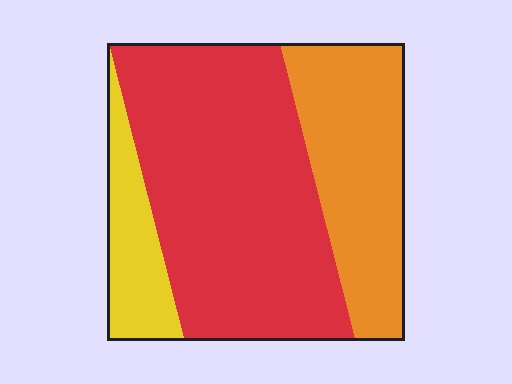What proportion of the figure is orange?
Orange covers roughly 30% of the figure.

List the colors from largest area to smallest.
From largest to smallest: red, orange, yellow.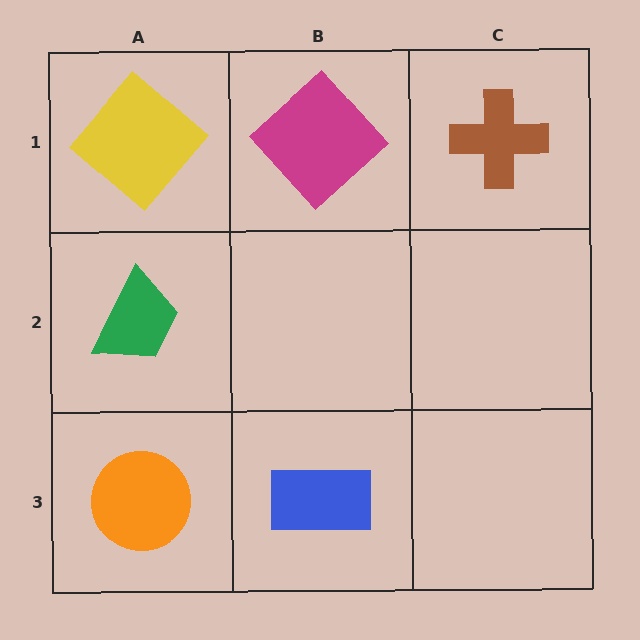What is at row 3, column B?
A blue rectangle.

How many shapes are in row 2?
1 shape.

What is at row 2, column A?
A green trapezoid.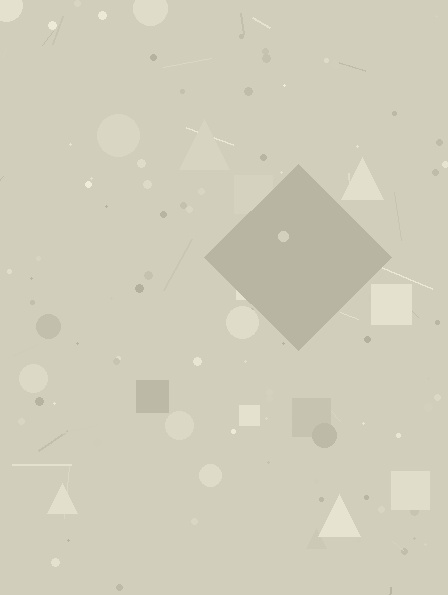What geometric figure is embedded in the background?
A diamond is embedded in the background.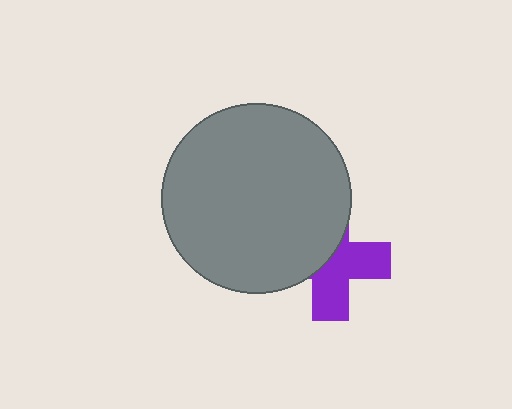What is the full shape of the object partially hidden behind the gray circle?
The partially hidden object is a purple cross.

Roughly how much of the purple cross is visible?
About half of it is visible (roughly 52%).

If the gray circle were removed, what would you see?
You would see the complete purple cross.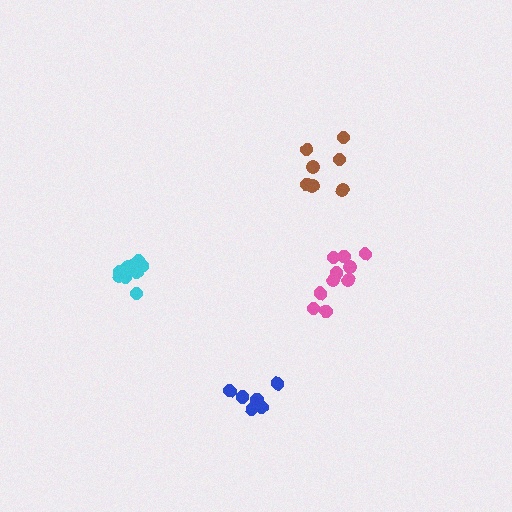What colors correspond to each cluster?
The clusters are colored: brown, blue, pink, cyan.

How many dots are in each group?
Group 1: 7 dots, Group 2: 6 dots, Group 3: 10 dots, Group 4: 12 dots (35 total).